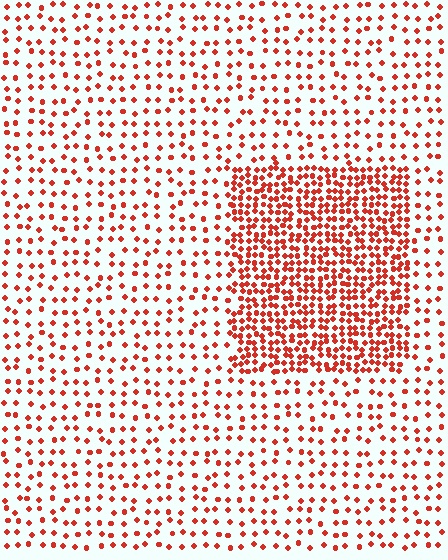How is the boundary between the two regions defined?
The boundary is defined by a change in element density (approximately 2.7x ratio). All elements are the same color, size, and shape.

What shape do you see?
I see a rectangle.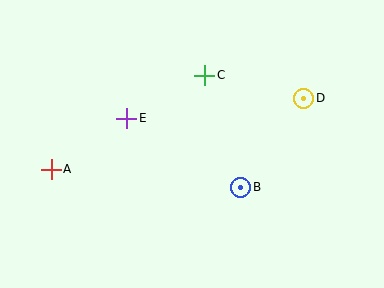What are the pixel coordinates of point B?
Point B is at (241, 187).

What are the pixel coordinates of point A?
Point A is at (51, 169).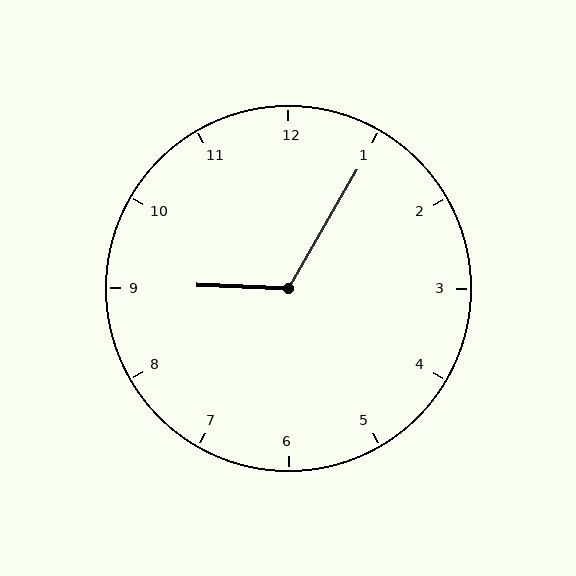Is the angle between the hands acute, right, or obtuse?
It is obtuse.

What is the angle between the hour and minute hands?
Approximately 118 degrees.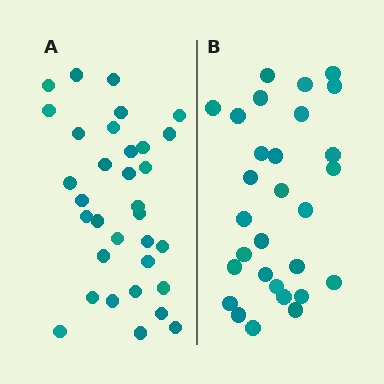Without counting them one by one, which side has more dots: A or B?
Region A (the left region) has more dots.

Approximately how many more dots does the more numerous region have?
Region A has about 4 more dots than region B.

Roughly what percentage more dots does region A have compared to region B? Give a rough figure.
About 15% more.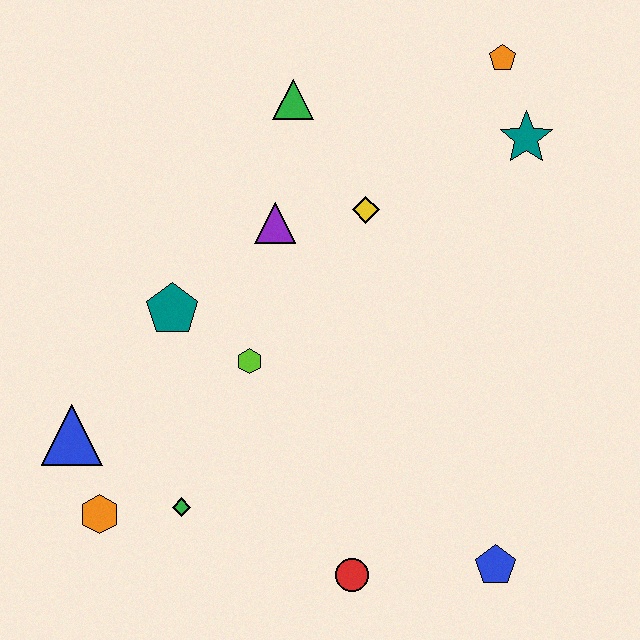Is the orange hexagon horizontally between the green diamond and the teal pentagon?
No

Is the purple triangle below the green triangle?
Yes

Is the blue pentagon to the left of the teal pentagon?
No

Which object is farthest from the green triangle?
The blue pentagon is farthest from the green triangle.